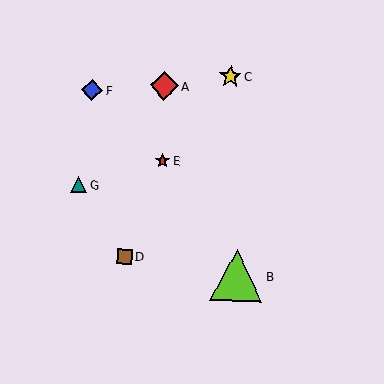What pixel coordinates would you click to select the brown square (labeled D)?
Click at (125, 257) to select the brown square D.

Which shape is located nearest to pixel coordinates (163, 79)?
The red diamond (labeled A) at (164, 86) is nearest to that location.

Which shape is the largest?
The lime triangle (labeled B) is the largest.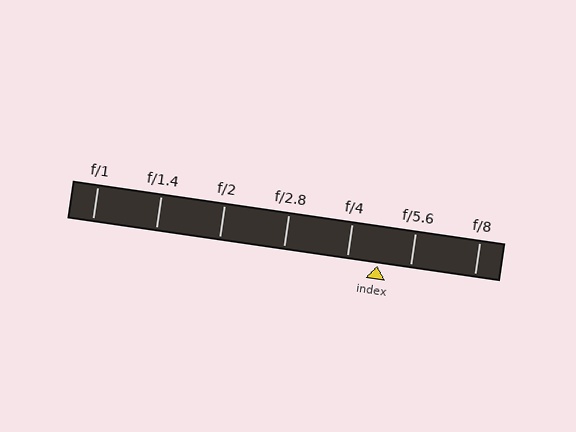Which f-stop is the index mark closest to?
The index mark is closest to f/4.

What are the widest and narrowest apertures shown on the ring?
The widest aperture shown is f/1 and the narrowest is f/8.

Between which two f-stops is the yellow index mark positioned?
The index mark is between f/4 and f/5.6.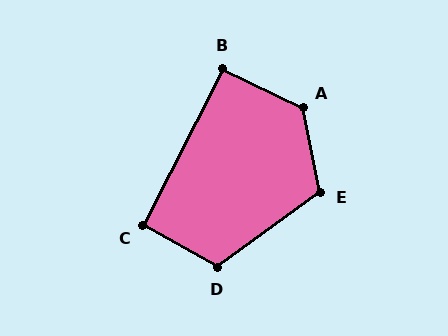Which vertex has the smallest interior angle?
B, at approximately 91 degrees.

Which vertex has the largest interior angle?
A, at approximately 128 degrees.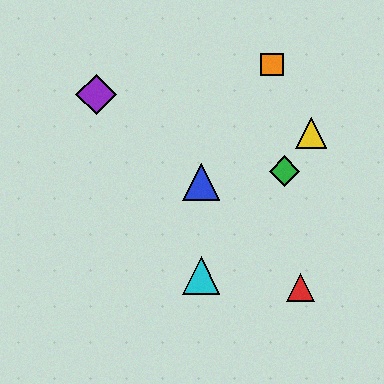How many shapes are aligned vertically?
2 shapes (the blue triangle, the cyan triangle) are aligned vertically.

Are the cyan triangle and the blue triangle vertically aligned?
Yes, both are at x≈201.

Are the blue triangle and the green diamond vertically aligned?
No, the blue triangle is at x≈201 and the green diamond is at x≈284.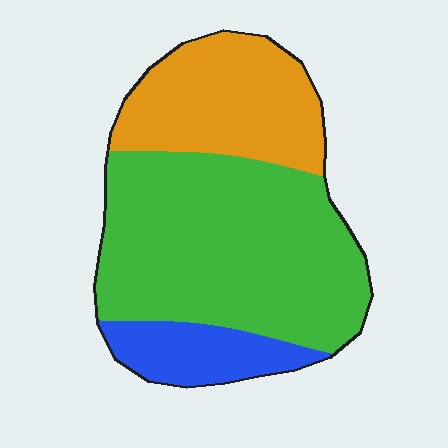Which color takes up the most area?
Green, at roughly 60%.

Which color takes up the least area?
Blue, at roughly 15%.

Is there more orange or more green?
Green.